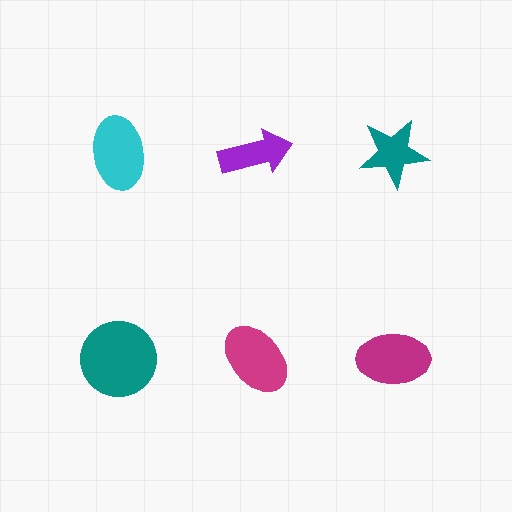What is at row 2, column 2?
A magenta ellipse.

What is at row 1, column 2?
A purple arrow.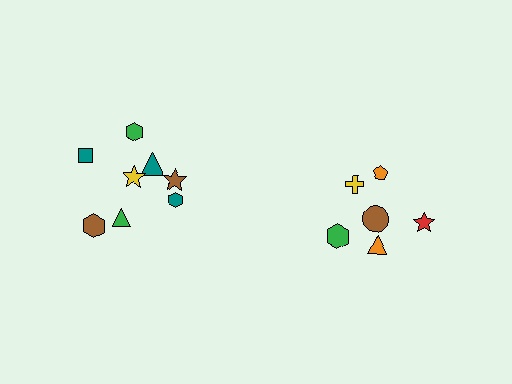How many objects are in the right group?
There are 6 objects.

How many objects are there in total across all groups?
There are 14 objects.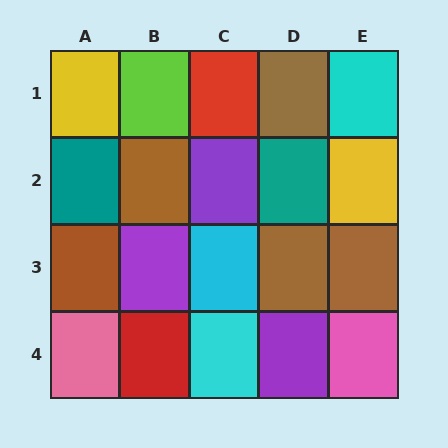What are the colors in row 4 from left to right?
Pink, red, cyan, purple, pink.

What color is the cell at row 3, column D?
Brown.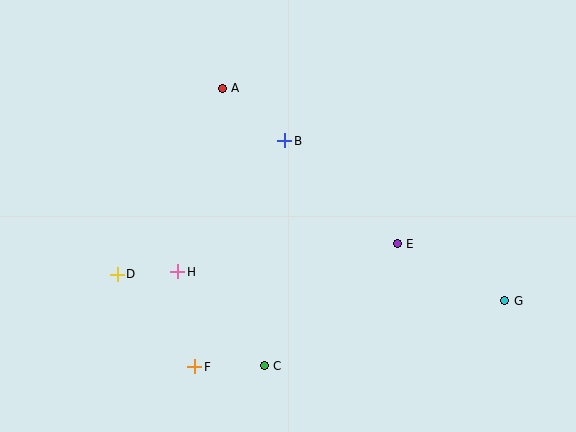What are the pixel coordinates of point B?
Point B is at (285, 141).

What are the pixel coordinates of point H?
Point H is at (178, 272).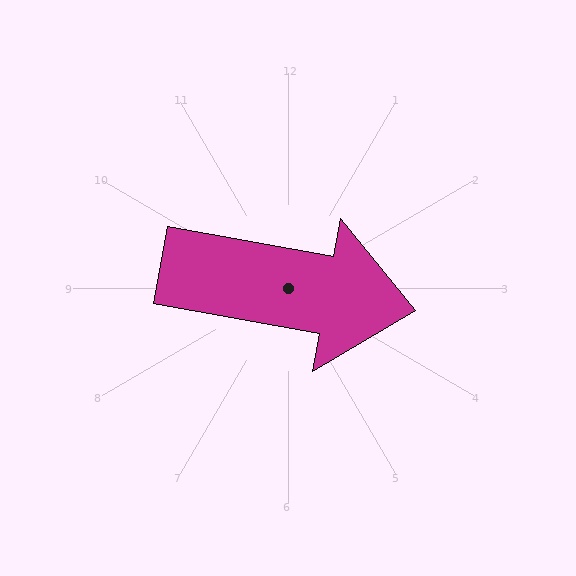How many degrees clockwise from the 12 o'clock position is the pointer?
Approximately 100 degrees.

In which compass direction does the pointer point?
East.